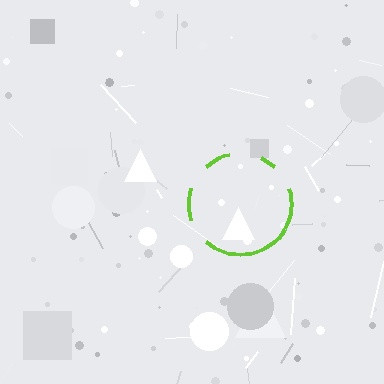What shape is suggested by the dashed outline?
The dashed outline suggests a circle.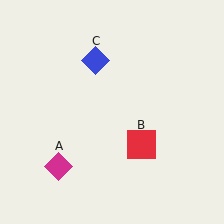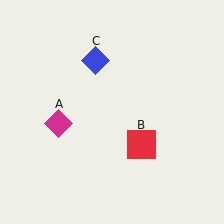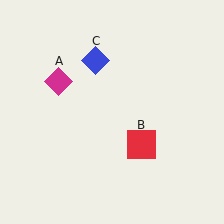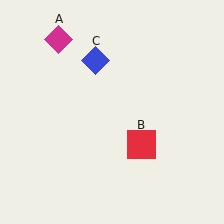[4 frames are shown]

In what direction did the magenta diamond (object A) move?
The magenta diamond (object A) moved up.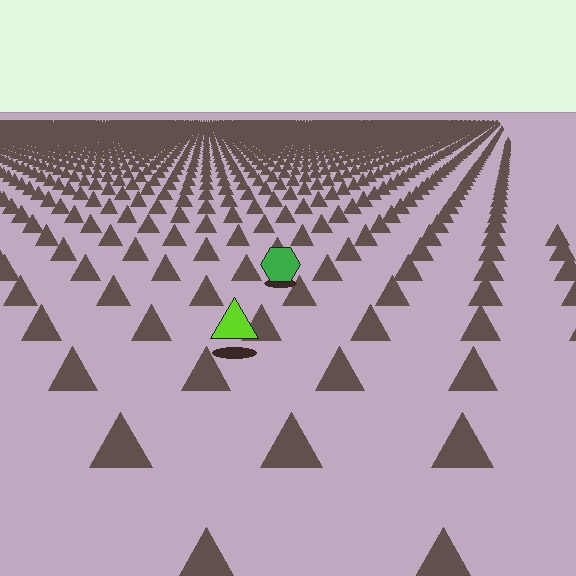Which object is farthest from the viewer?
The green hexagon is farthest from the viewer. It appears smaller and the ground texture around it is denser.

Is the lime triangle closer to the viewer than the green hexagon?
Yes. The lime triangle is closer — you can tell from the texture gradient: the ground texture is coarser near it.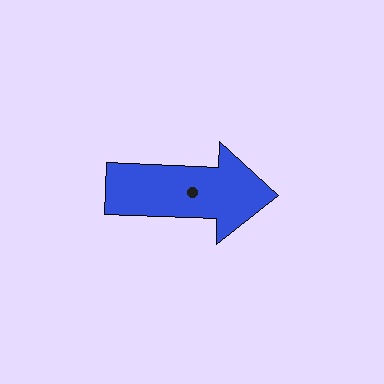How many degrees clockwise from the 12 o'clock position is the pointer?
Approximately 92 degrees.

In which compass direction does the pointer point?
East.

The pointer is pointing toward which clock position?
Roughly 3 o'clock.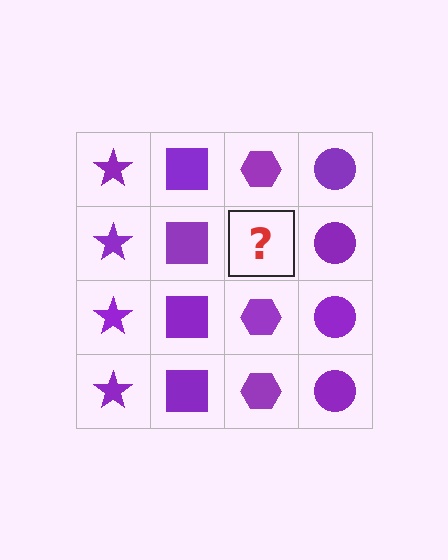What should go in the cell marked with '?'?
The missing cell should contain a purple hexagon.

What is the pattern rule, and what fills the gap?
The rule is that each column has a consistent shape. The gap should be filled with a purple hexagon.